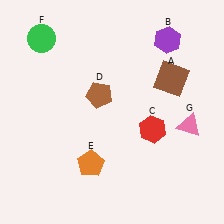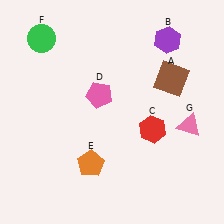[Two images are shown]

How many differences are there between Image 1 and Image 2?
There is 1 difference between the two images.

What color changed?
The pentagon (D) changed from brown in Image 1 to pink in Image 2.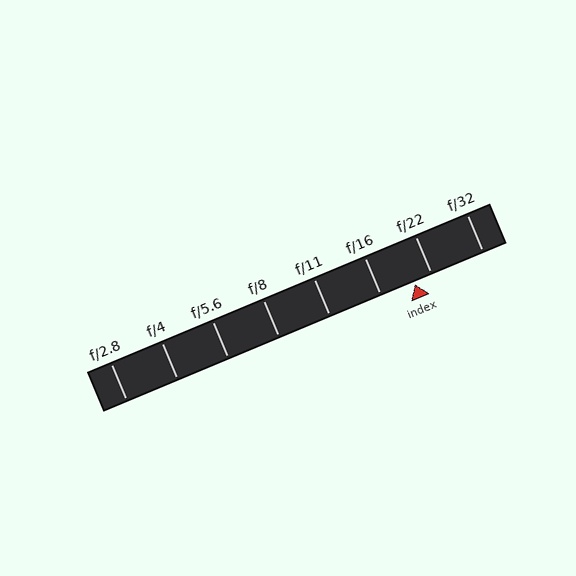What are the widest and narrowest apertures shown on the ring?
The widest aperture shown is f/2.8 and the narrowest is f/32.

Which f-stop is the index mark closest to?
The index mark is closest to f/22.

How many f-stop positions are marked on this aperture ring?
There are 8 f-stop positions marked.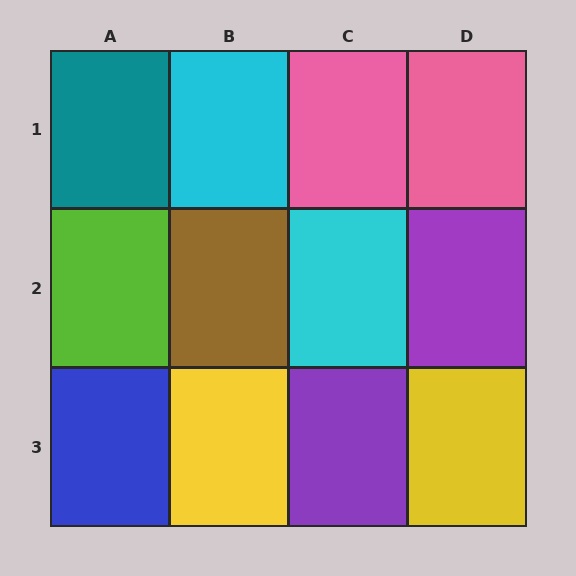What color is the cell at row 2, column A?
Lime.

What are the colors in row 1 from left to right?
Teal, cyan, pink, pink.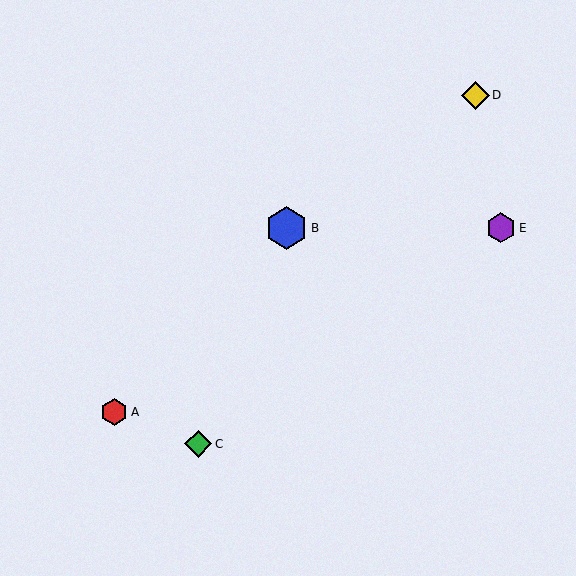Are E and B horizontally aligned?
Yes, both are at y≈228.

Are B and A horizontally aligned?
No, B is at y≈228 and A is at y≈412.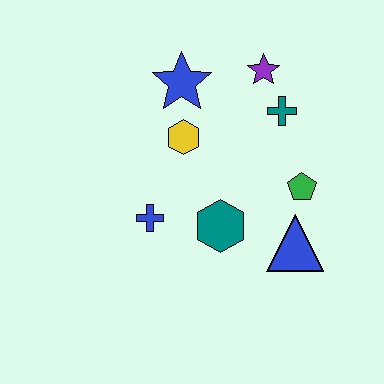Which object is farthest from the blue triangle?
The blue star is farthest from the blue triangle.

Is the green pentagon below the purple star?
Yes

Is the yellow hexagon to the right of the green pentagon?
No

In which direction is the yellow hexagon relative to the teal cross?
The yellow hexagon is to the left of the teal cross.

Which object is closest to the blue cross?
The teal hexagon is closest to the blue cross.